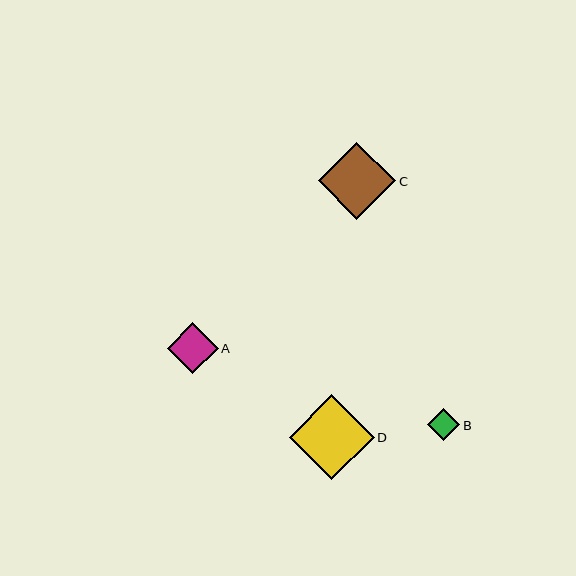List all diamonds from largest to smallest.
From largest to smallest: D, C, A, B.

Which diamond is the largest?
Diamond D is the largest with a size of approximately 85 pixels.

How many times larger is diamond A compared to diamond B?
Diamond A is approximately 1.6 times the size of diamond B.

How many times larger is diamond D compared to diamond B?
Diamond D is approximately 2.7 times the size of diamond B.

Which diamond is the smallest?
Diamond B is the smallest with a size of approximately 32 pixels.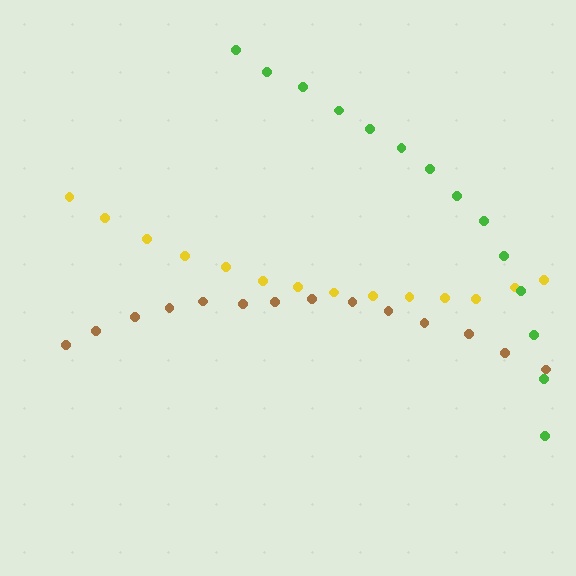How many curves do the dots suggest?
There are 3 distinct paths.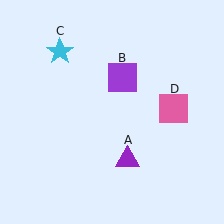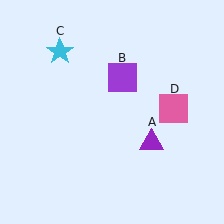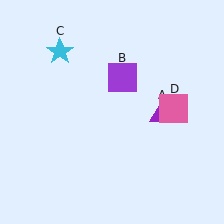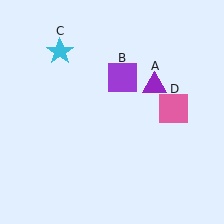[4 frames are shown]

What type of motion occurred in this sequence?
The purple triangle (object A) rotated counterclockwise around the center of the scene.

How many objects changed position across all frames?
1 object changed position: purple triangle (object A).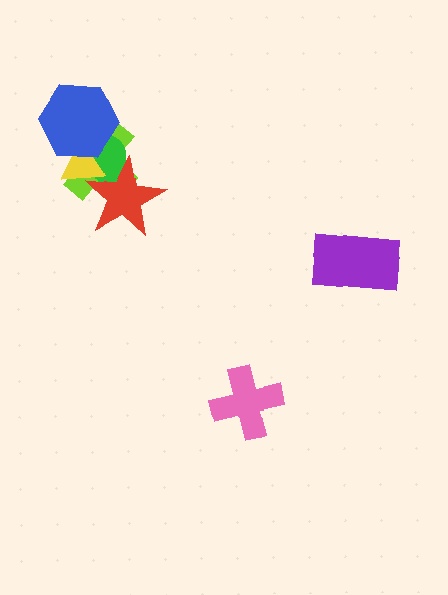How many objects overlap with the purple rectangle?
0 objects overlap with the purple rectangle.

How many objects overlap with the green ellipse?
4 objects overlap with the green ellipse.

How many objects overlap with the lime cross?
4 objects overlap with the lime cross.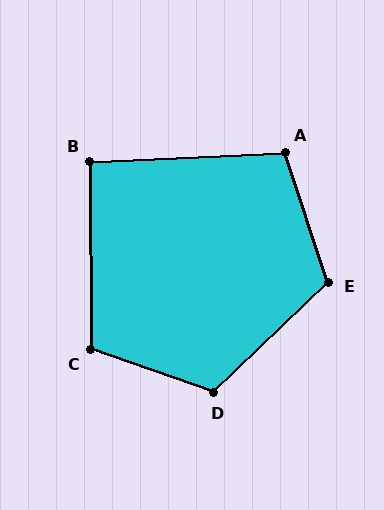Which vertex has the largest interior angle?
D, at approximately 117 degrees.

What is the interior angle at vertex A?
Approximately 105 degrees (obtuse).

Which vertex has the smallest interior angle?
B, at approximately 92 degrees.